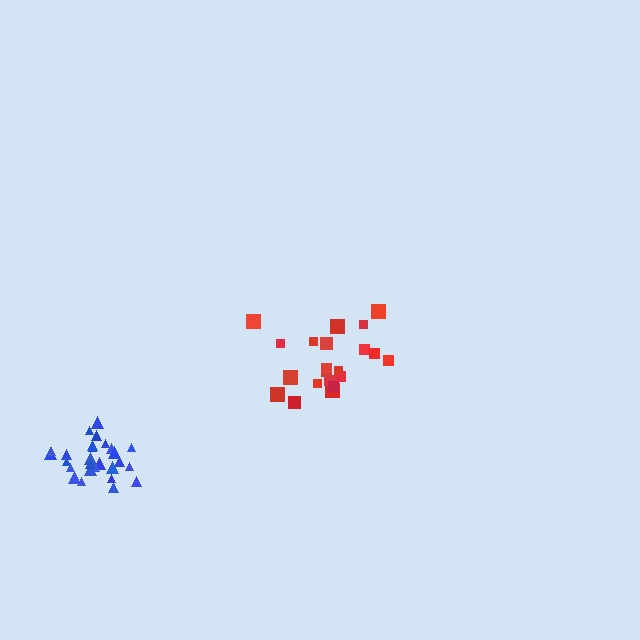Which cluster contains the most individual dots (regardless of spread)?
Blue (27).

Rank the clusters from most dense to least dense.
blue, red.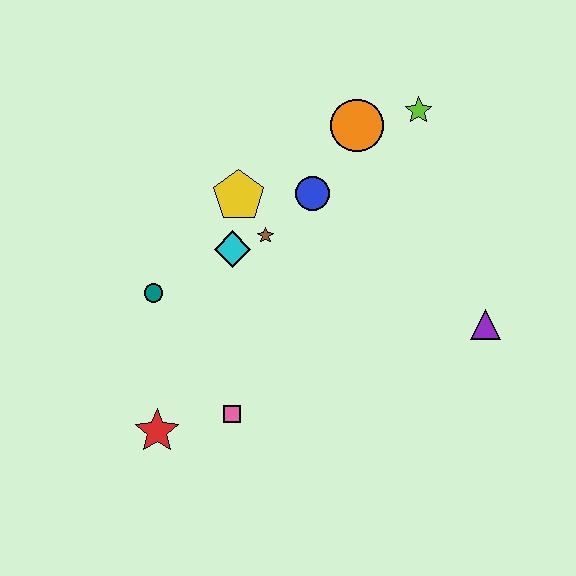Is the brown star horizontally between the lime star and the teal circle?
Yes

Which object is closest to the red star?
The pink square is closest to the red star.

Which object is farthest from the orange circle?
The red star is farthest from the orange circle.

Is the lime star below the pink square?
No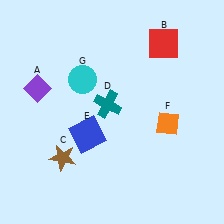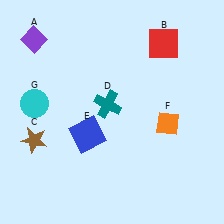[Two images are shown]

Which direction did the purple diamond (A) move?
The purple diamond (A) moved up.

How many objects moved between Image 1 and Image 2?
3 objects moved between the two images.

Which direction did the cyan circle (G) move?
The cyan circle (G) moved left.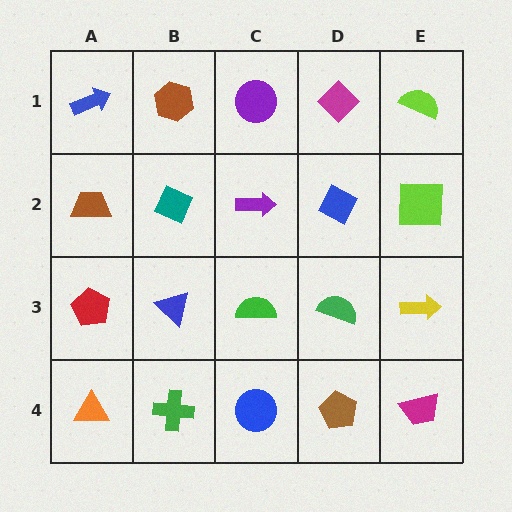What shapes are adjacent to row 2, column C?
A purple circle (row 1, column C), a green semicircle (row 3, column C), a teal diamond (row 2, column B), a blue diamond (row 2, column D).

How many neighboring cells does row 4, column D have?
3.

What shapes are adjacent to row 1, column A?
A brown trapezoid (row 2, column A), a brown hexagon (row 1, column B).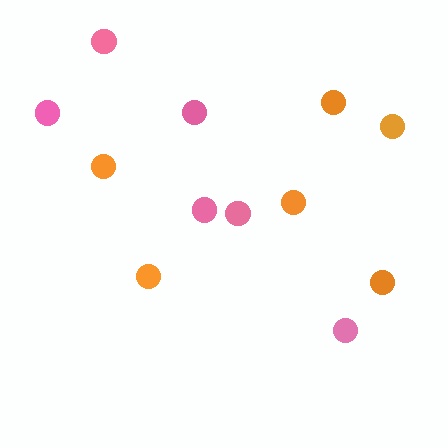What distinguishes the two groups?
There are 2 groups: one group of pink circles (6) and one group of orange circles (6).